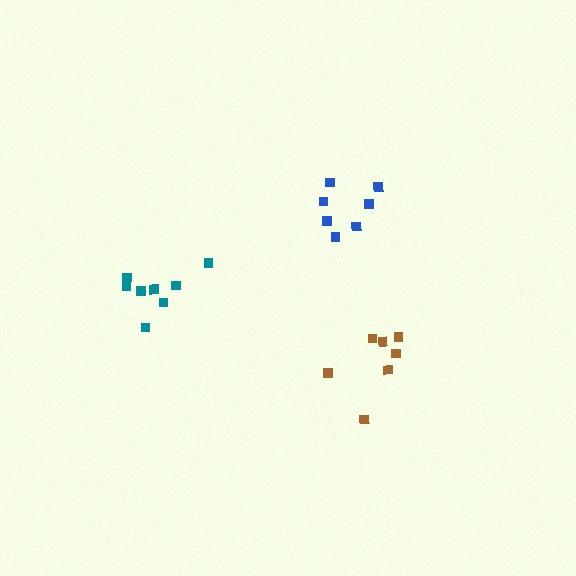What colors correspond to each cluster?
The clusters are colored: teal, brown, blue.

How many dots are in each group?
Group 1: 8 dots, Group 2: 7 dots, Group 3: 7 dots (22 total).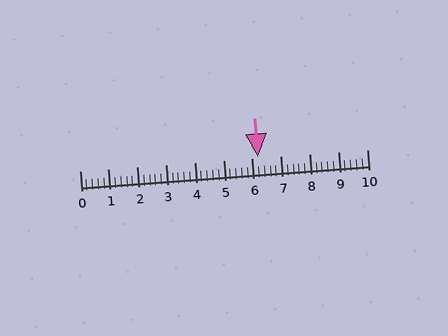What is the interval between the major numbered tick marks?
The major tick marks are spaced 1 units apart.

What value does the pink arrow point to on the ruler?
The pink arrow points to approximately 6.2.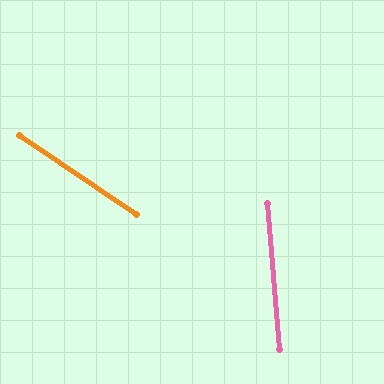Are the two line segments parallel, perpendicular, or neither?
Neither parallel nor perpendicular — they differ by about 51°.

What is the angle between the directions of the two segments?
Approximately 51 degrees.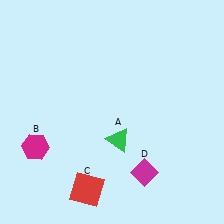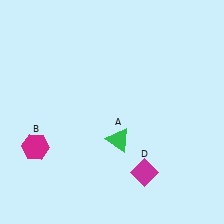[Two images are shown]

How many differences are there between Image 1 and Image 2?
There is 1 difference between the two images.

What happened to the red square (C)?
The red square (C) was removed in Image 2. It was in the bottom-left area of Image 1.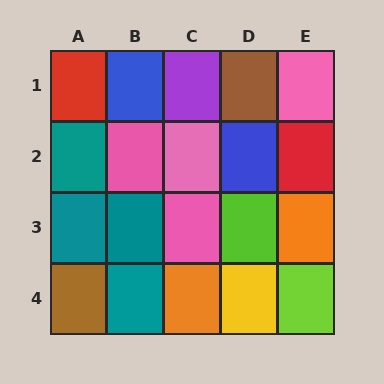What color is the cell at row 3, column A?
Teal.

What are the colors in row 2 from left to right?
Teal, pink, pink, blue, red.